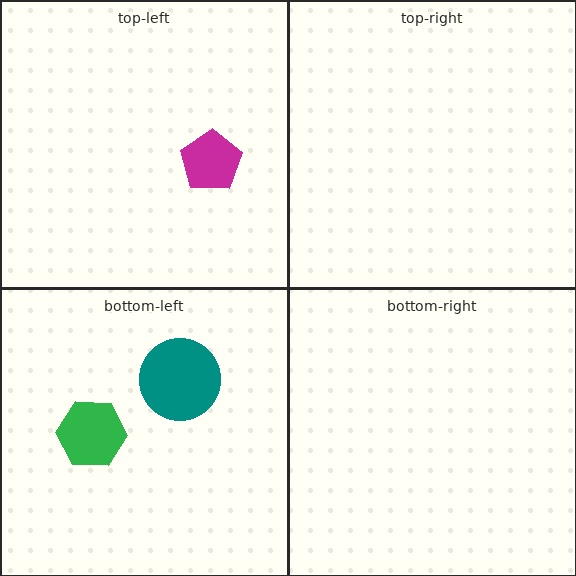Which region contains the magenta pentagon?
The top-left region.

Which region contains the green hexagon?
The bottom-left region.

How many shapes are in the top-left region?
1.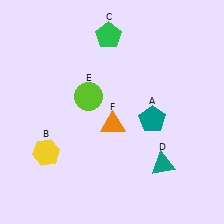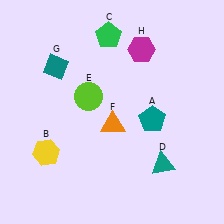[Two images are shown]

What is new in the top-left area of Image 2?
A teal diamond (G) was added in the top-left area of Image 2.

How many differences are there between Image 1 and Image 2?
There are 2 differences between the two images.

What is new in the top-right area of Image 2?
A magenta hexagon (H) was added in the top-right area of Image 2.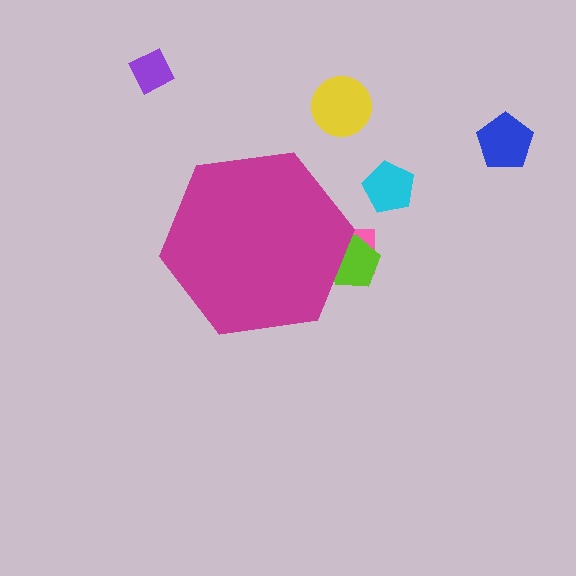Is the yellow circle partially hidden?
No, the yellow circle is fully visible.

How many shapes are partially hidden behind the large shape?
2 shapes are partially hidden.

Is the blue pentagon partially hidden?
No, the blue pentagon is fully visible.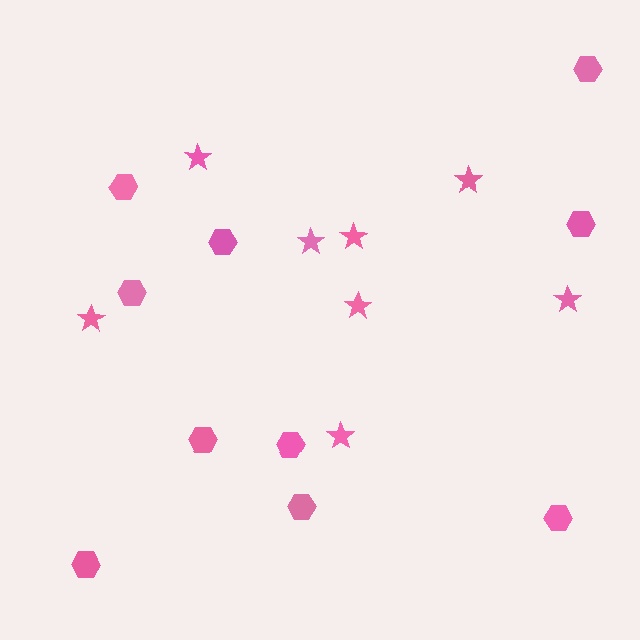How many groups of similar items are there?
There are 2 groups: one group of hexagons (10) and one group of stars (8).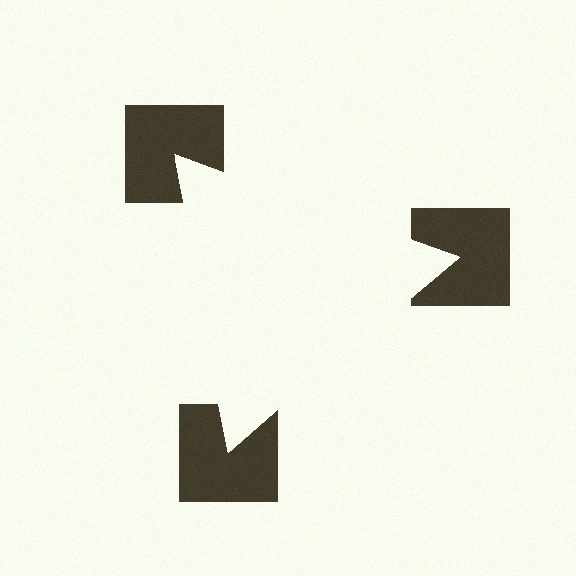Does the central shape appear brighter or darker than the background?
It typically appears slightly brighter than the background, even though no actual brightness change is drawn.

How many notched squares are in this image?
There are 3 — one at each vertex of the illusory triangle.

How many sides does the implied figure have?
3 sides.